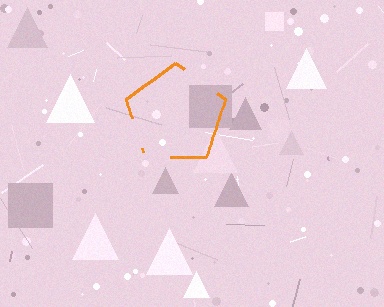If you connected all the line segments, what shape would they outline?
They would outline a pentagon.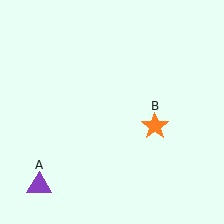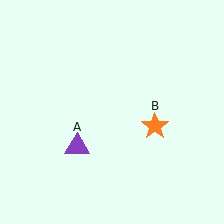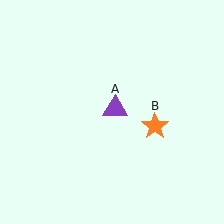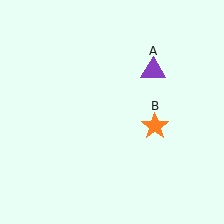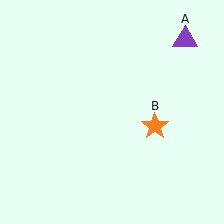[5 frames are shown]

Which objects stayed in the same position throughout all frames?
Orange star (object B) remained stationary.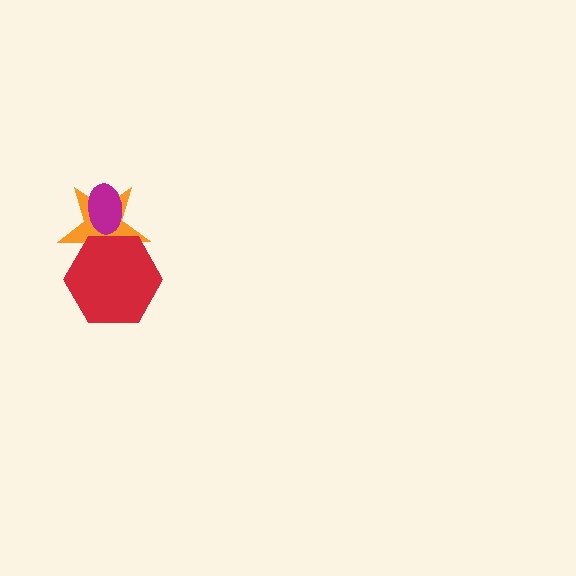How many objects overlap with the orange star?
2 objects overlap with the orange star.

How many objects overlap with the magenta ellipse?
1 object overlaps with the magenta ellipse.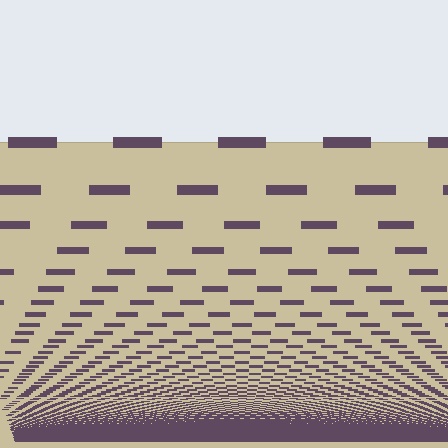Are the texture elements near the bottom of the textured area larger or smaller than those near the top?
Smaller. The gradient is inverted — elements near the bottom are smaller and denser.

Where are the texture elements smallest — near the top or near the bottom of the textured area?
Near the bottom.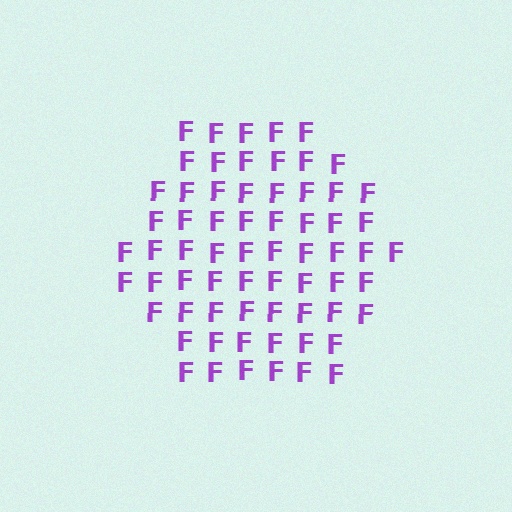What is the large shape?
The large shape is a hexagon.